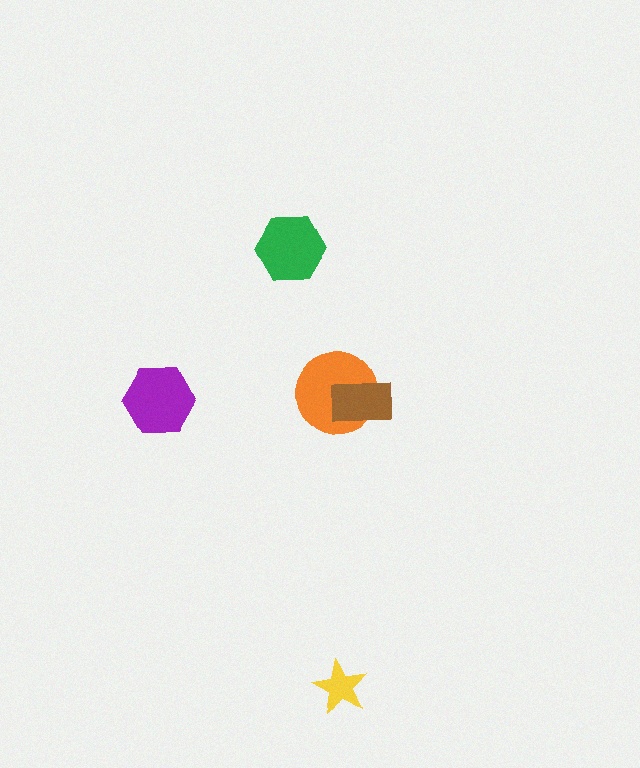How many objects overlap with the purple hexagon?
0 objects overlap with the purple hexagon.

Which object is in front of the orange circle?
The brown rectangle is in front of the orange circle.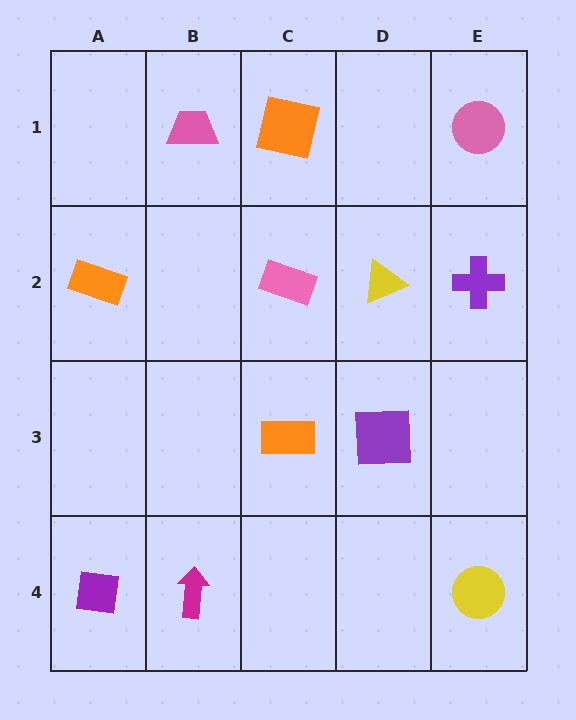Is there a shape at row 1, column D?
No, that cell is empty.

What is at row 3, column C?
An orange rectangle.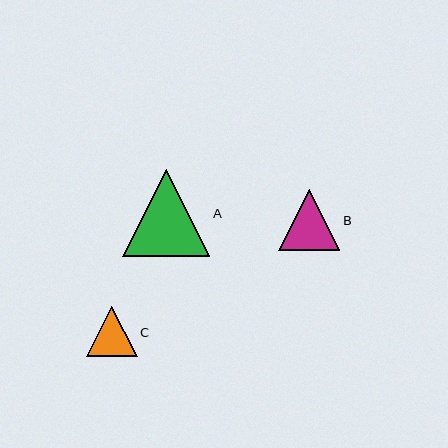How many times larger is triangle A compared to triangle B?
Triangle A is approximately 1.4 times the size of triangle B.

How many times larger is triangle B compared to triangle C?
Triangle B is approximately 1.2 times the size of triangle C.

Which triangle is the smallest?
Triangle C is the smallest with a size of approximately 51 pixels.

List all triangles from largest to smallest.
From largest to smallest: A, B, C.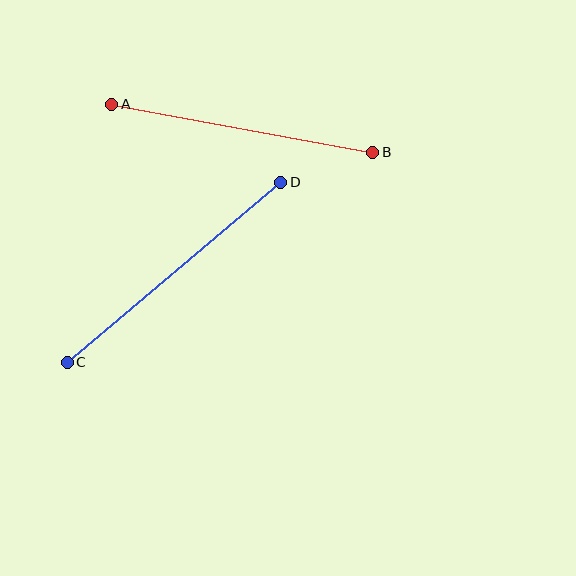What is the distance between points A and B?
The distance is approximately 266 pixels.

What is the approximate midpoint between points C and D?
The midpoint is at approximately (174, 272) pixels.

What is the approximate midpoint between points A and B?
The midpoint is at approximately (242, 128) pixels.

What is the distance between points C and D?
The distance is approximately 280 pixels.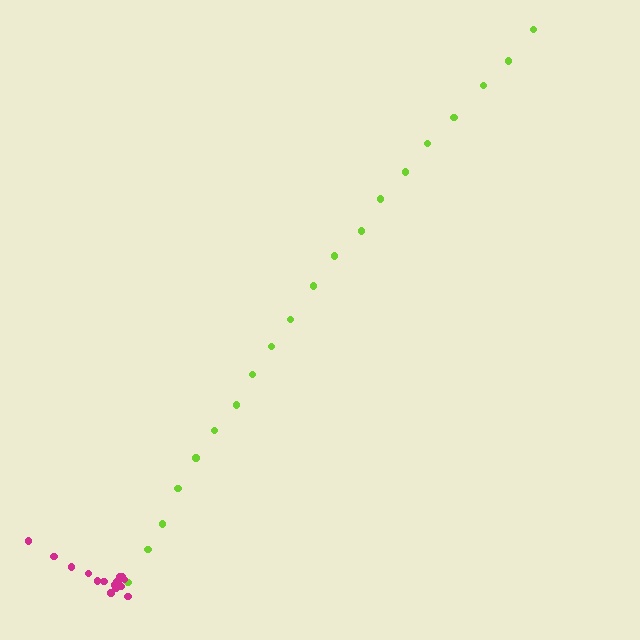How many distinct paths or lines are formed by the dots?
There are 2 distinct paths.